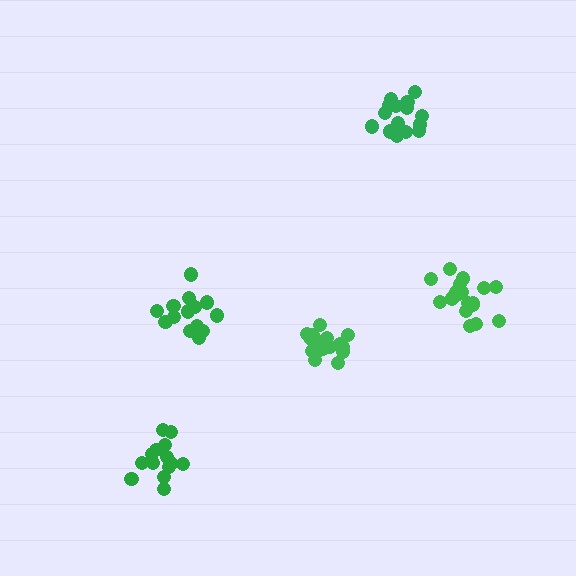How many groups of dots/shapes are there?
There are 5 groups.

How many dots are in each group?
Group 1: 14 dots, Group 2: 14 dots, Group 3: 18 dots, Group 4: 15 dots, Group 5: 18 dots (79 total).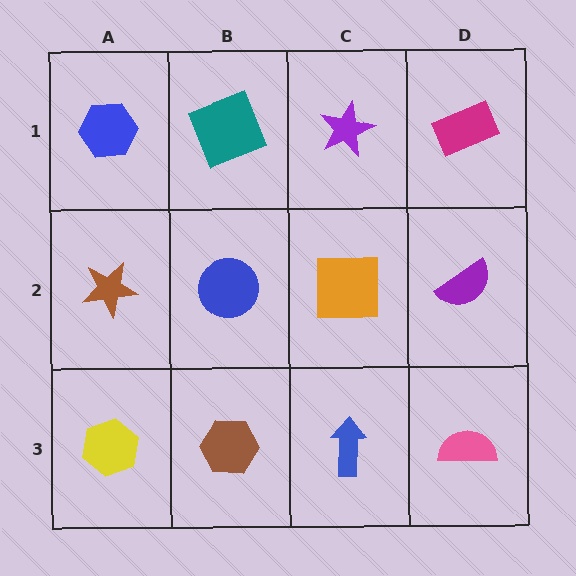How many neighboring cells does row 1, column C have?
3.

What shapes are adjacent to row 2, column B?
A teal square (row 1, column B), a brown hexagon (row 3, column B), a brown star (row 2, column A), an orange square (row 2, column C).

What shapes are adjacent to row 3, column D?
A purple semicircle (row 2, column D), a blue arrow (row 3, column C).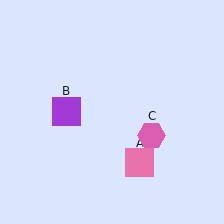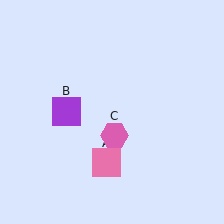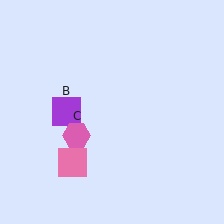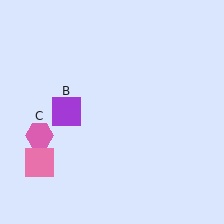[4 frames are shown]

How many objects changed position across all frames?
2 objects changed position: pink square (object A), pink hexagon (object C).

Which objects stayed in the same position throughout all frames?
Purple square (object B) remained stationary.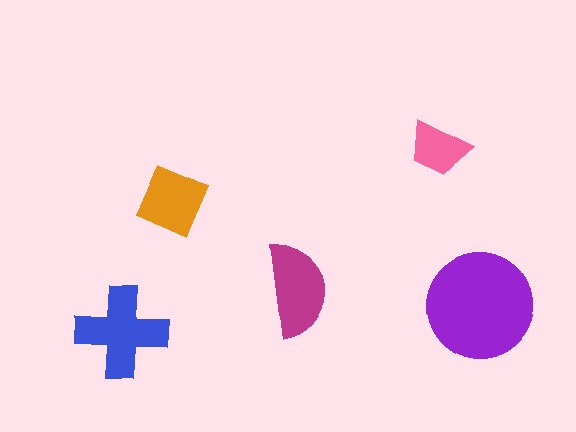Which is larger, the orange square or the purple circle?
The purple circle.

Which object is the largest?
The purple circle.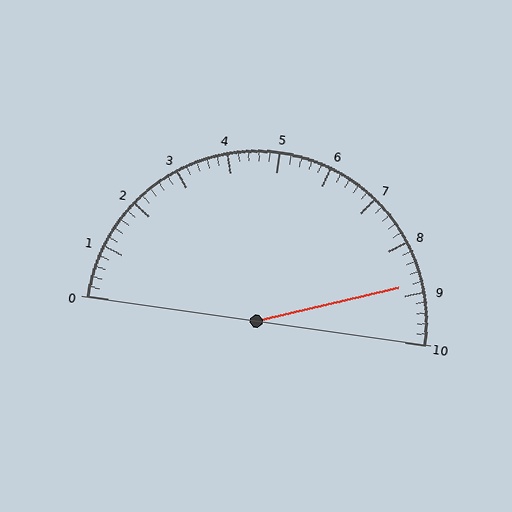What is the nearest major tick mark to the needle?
The nearest major tick mark is 9.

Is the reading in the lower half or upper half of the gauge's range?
The reading is in the upper half of the range (0 to 10).